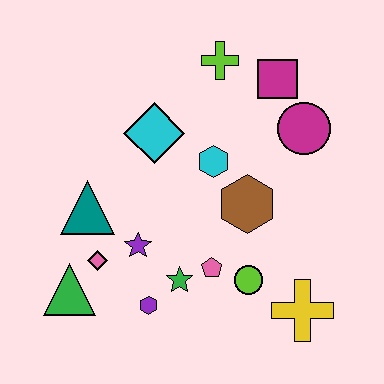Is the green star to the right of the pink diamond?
Yes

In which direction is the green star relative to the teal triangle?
The green star is to the right of the teal triangle.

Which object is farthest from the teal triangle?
The yellow cross is farthest from the teal triangle.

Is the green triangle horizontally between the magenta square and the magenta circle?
No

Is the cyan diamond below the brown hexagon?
No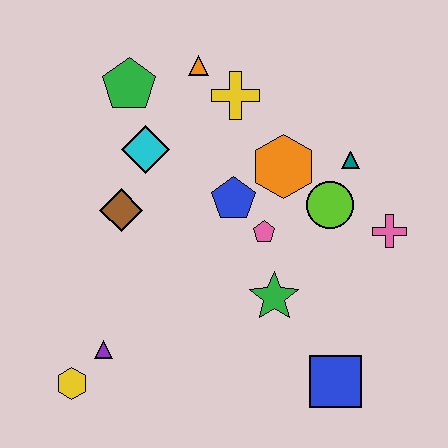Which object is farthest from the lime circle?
The yellow hexagon is farthest from the lime circle.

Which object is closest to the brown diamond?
The cyan diamond is closest to the brown diamond.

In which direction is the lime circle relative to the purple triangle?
The lime circle is to the right of the purple triangle.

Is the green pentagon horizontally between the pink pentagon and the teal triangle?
No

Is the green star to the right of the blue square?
No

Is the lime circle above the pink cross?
Yes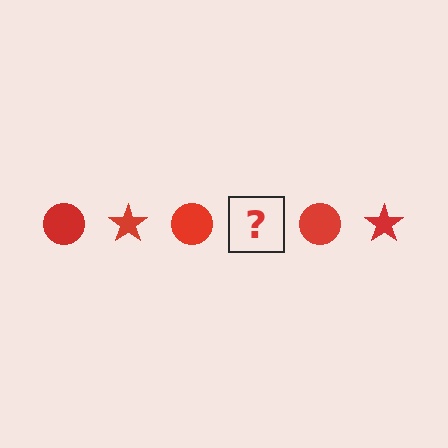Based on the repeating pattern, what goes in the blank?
The blank should be a red star.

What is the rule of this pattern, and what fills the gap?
The rule is that the pattern cycles through circle, star shapes in red. The gap should be filled with a red star.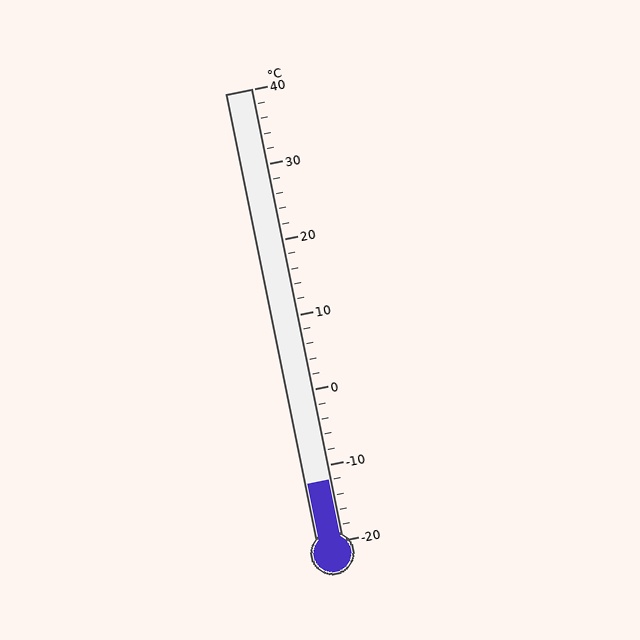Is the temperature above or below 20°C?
The temperature is below 20°C.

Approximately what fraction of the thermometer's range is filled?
The thermometer is filled to approximately 15% of its range.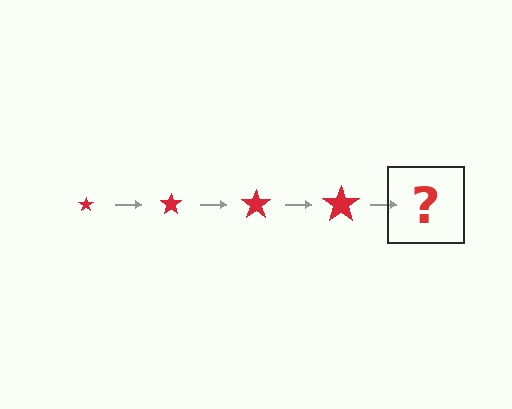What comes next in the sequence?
The next element should be a red star, larger than the previous one.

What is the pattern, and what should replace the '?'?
The pattern is that the star gets progressively larger each step. The '?' should be a red star, larger than the previous one.